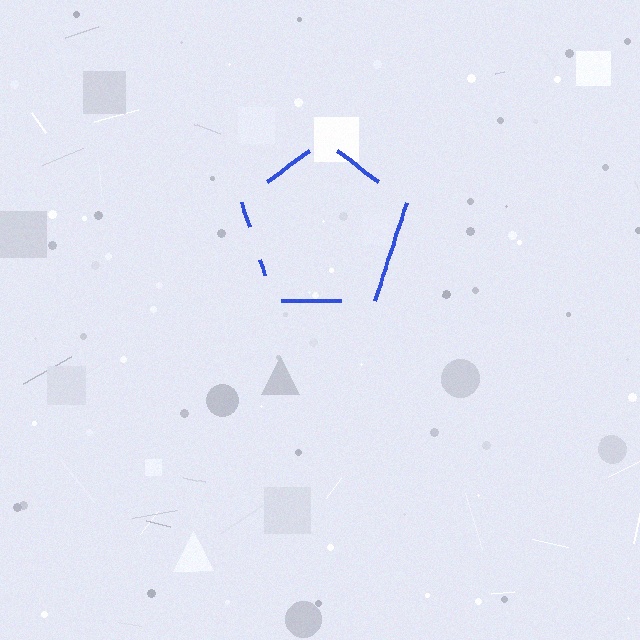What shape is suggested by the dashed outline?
The dashed outline suggests a pentagon.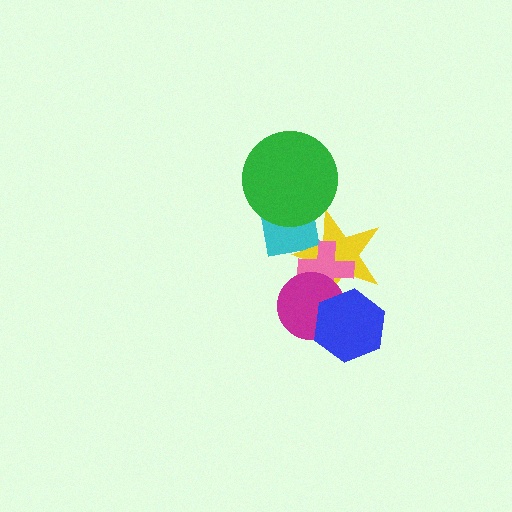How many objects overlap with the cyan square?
2 objects overlap with the cyan square.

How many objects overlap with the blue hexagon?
2 objects overlap with the blue hexagon.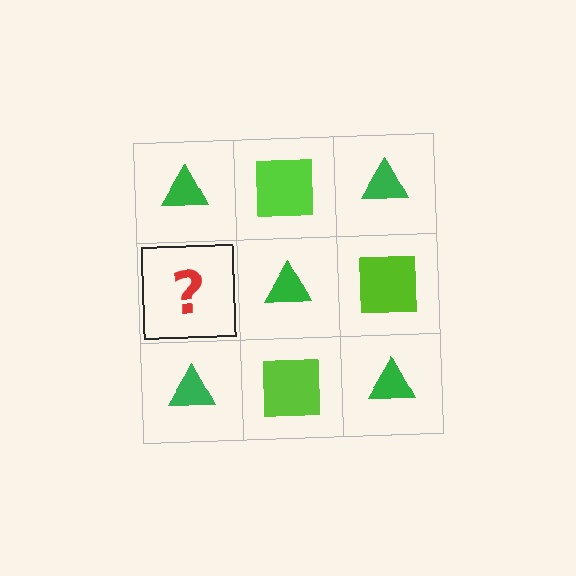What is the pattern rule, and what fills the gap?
The rule is that it alternates green triangle and lime square in a checkerboard pattern. The gap should be filled with a lime square.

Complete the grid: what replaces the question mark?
The question mark should be replaced with a lime square.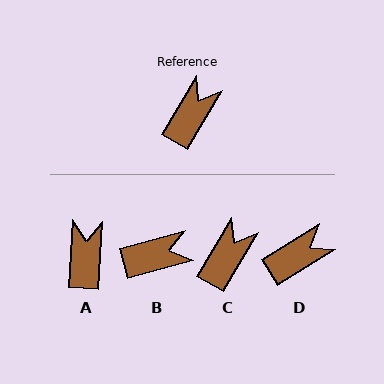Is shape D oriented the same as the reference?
No, it is off by about 27 degrees.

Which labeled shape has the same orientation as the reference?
C.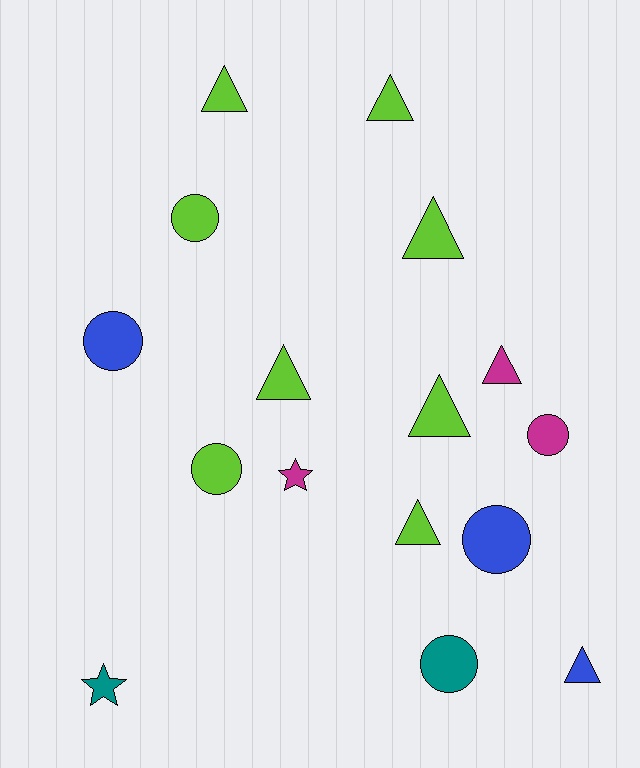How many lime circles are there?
There are 2 lime circles.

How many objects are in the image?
There are 16 objects.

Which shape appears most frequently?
Triangle, with 8 objects.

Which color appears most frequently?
Lime, with 8 objects.